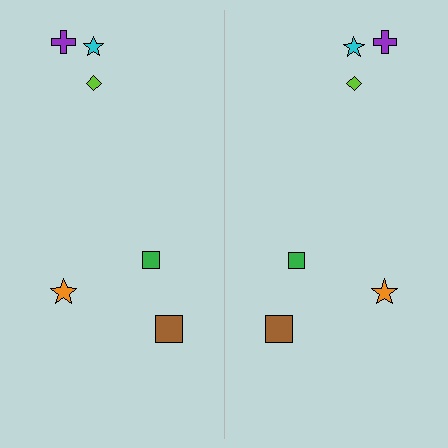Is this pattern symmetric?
Yes, this pattern has bilateral (reflection) symmetry.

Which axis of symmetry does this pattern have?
The pattern has a vertical axis of symmetry running through the center of the image.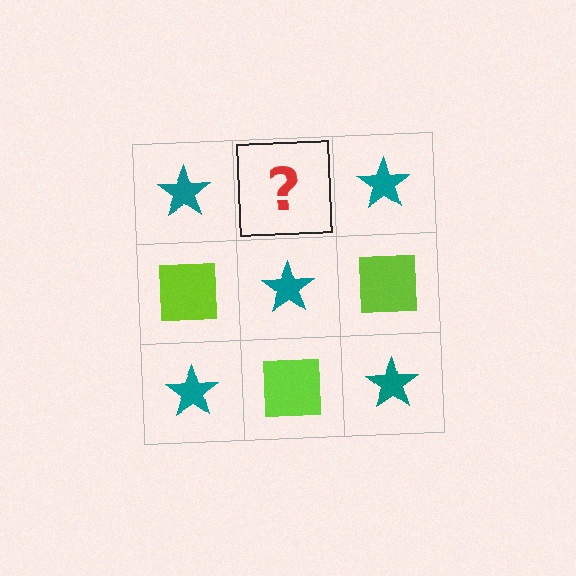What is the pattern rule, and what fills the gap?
The rule is that it alternates teal star and lime square in a checkerboard pattern. The gap should be filled with a lime square.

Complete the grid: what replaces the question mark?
The question mark should be replaced with a lime square.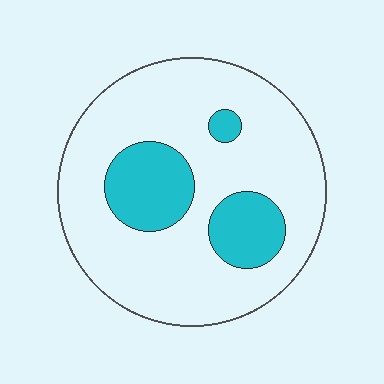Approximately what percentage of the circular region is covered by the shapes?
Approximately 20%.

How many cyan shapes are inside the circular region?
3.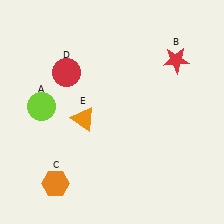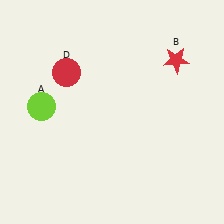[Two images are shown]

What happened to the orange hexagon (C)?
The orange hexagon (C) was removed in Image 2. It was in the bottom-left area of Image 1.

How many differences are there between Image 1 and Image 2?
There are 2 differences between the two images.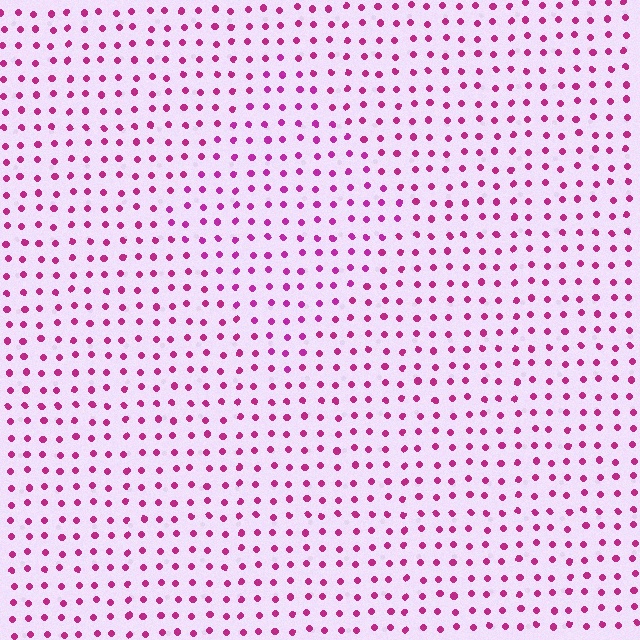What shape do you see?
I see a diamond.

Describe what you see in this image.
The image is filled with small magenta elements in a uniform arrangement. A diamond-shaped region is visible where the elements are tinted to a slightly different hue, forming a subtle color boundary.